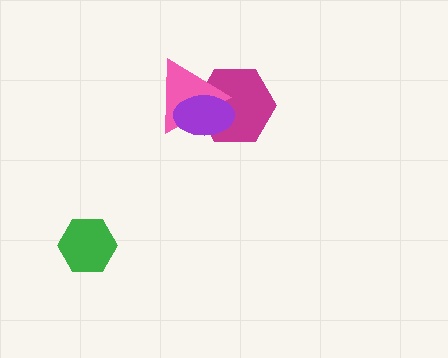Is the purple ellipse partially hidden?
No, no other shape covers it.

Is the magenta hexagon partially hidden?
Yes, it is partially covered by another shape.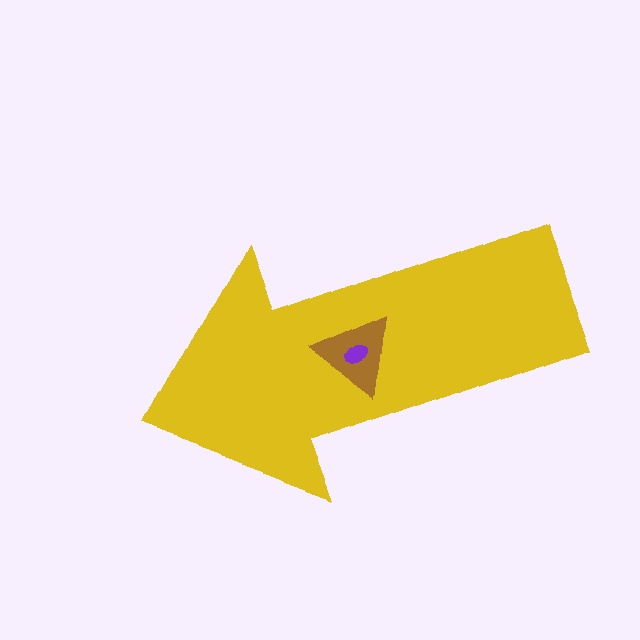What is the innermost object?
The purple ellipse.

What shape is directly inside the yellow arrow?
The brown triangle.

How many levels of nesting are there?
3.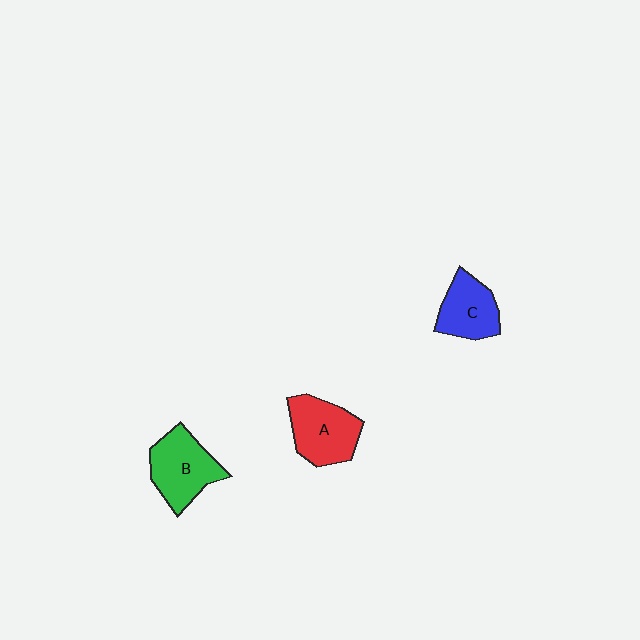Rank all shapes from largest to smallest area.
From largest to smallest: B (green), A (red), C (blue).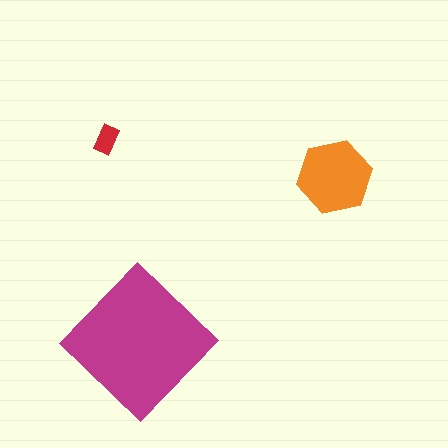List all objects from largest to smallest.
The magenta diamond, the orange hexagon, the red rectangle.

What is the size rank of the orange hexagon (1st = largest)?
2nd.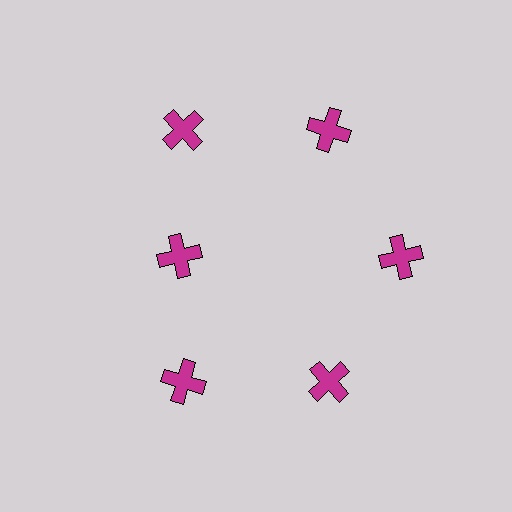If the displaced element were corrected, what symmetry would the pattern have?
It would have 6-fold rotational symmetry — the pattern would map onto itself every 60 degrees.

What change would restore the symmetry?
The symmetry would be restored by moving it outward, back onto the ring so that all 6 crosses sit at equal angles and equal distance from the center.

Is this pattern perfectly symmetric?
No. The 6 magenta crosses are arranged in a ring, but one element near the 9 o'clock position is pulled inward toward the center, breaking the 6-fold rotational symmetry.